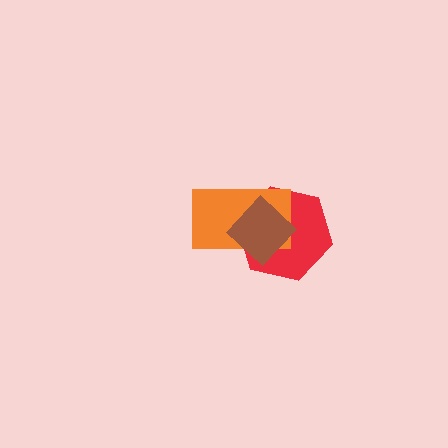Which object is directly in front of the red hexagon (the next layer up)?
The orange rectangle is directly in front of the red hexagon.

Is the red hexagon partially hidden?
Yes, it is partially covered by another shape.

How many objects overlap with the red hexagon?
2 objects overlap with the red hexagon.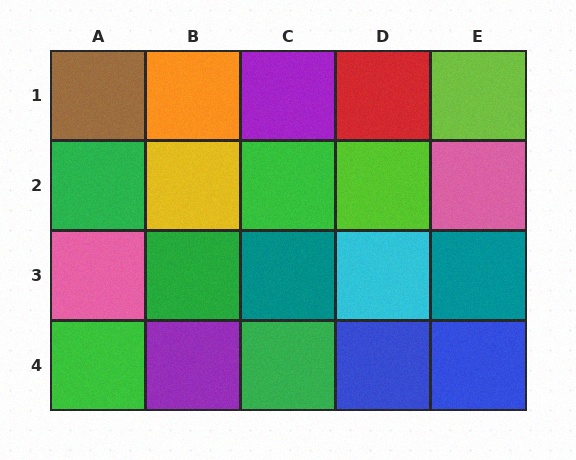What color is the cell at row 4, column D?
Blue.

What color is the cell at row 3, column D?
Cyan.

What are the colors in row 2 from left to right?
Green, yellow, green, lime, pink.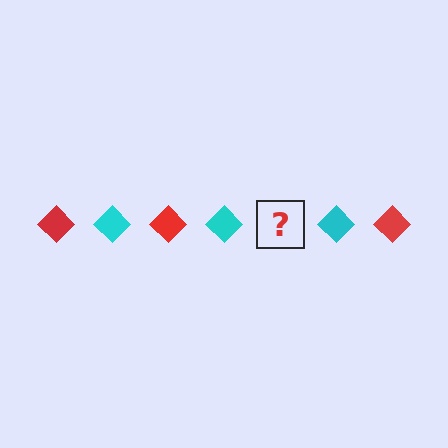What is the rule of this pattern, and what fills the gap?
The rule is that the pattern cycles through red, cyan diamonds. The gap should be filled with a red diamond.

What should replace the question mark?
The question mark should be replaced with a red diamond.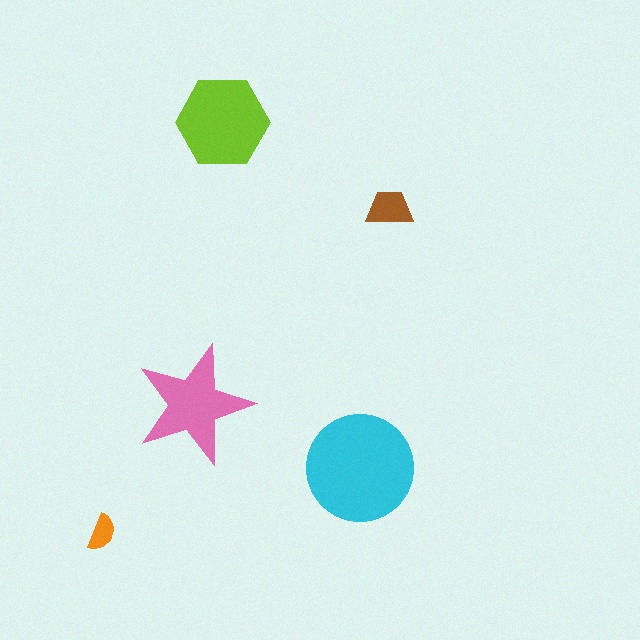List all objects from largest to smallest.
The cyan circle, the lime hexagon, the pink star, the brown trapezoid, the orange semicircle.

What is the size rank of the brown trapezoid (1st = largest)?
4th.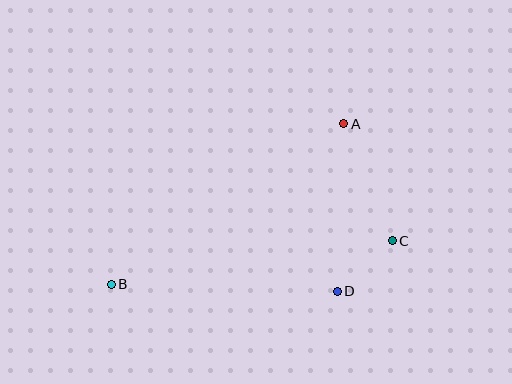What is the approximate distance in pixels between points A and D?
The distance between A and D is approximately 168 pixels.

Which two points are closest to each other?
Points C and D are closest to each other.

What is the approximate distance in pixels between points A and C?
The distance between A and C is approximately 127 pixels.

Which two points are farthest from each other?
Points B and C are farthest from each other.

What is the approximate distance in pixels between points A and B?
The distance between A and B is approximately 282 pixels.